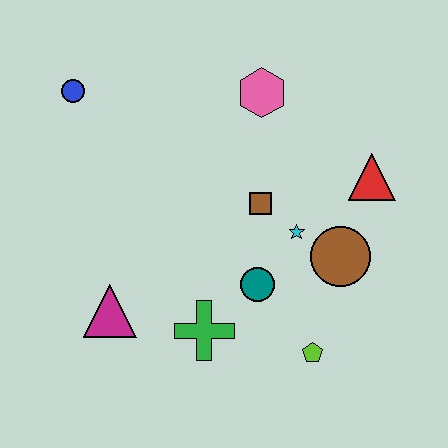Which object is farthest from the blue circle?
The lime pentagon is farthest from the blue circle.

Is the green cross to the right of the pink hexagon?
No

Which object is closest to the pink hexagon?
The brown square is closest to the pink hexagon.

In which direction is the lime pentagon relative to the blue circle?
The lime pentagon is below the blue circle.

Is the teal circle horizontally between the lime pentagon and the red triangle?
No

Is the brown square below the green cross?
No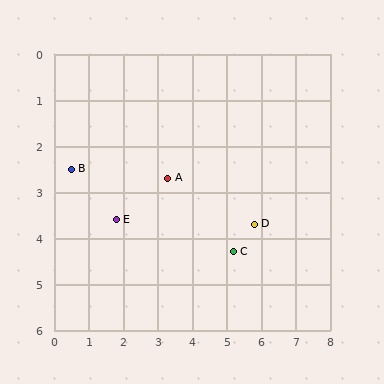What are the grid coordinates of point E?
Point E is at approximately (1.8, 3.6).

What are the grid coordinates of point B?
Point B is at approximately (0.5, 2.5).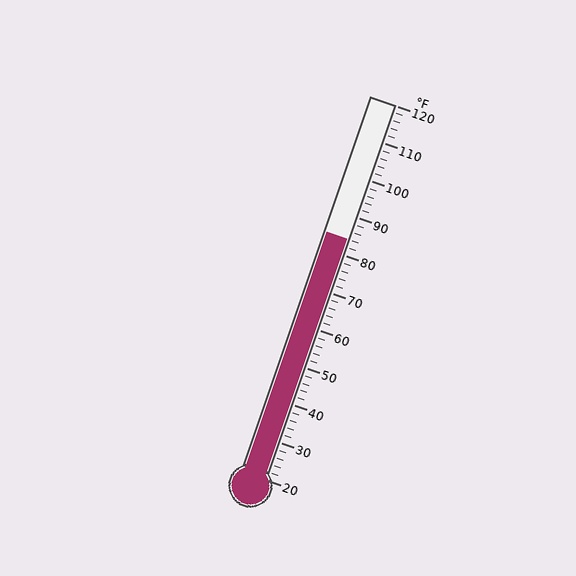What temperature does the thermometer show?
The thermometer shows approximately 84°F.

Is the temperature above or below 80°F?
The temperature is above 80°F.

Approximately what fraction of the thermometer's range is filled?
The thermometer is filled to approximately 65% of its range.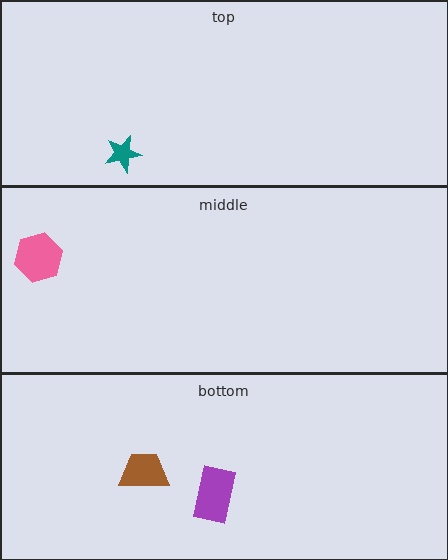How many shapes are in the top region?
1.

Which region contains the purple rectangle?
The bottom region.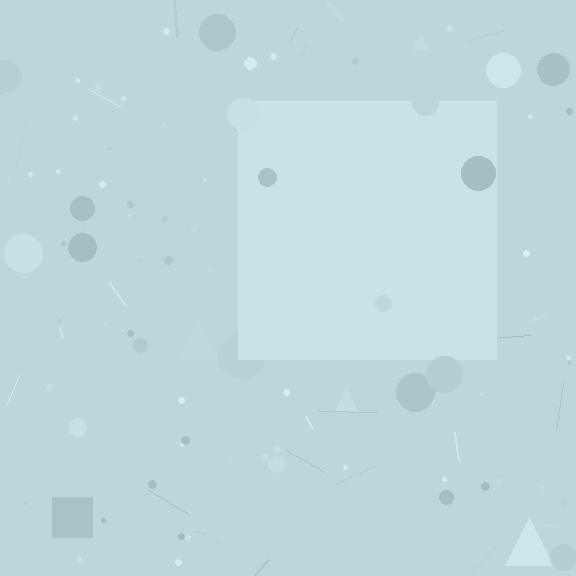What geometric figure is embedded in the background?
A square is embedded in the background.